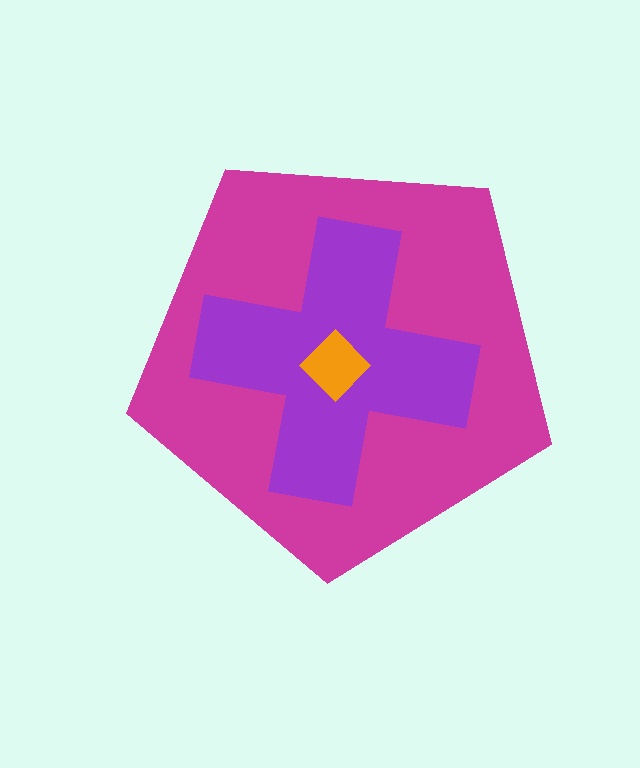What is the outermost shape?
The magenta pentagon.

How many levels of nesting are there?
3.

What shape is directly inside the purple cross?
The orange diamond.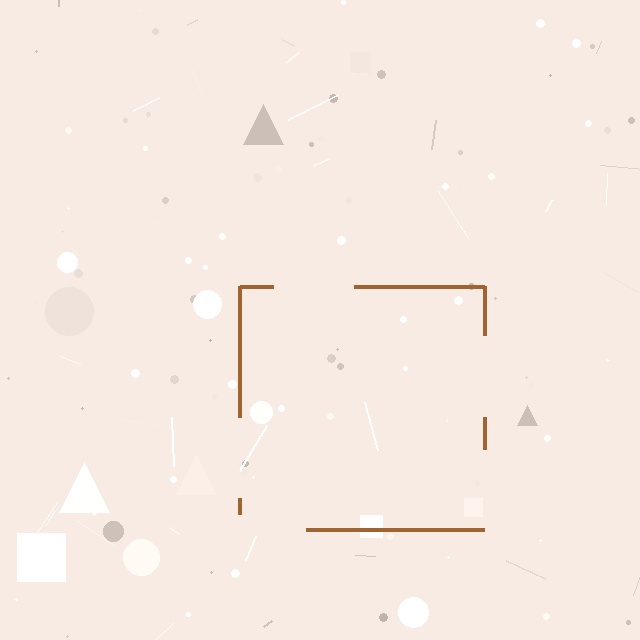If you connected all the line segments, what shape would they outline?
They would outline a square.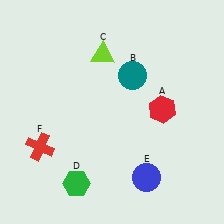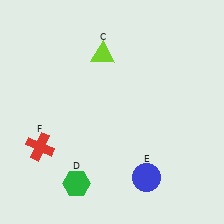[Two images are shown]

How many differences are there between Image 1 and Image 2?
There are 2 differences between the two images.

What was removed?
The red hexagon (A), the teal circle (B) were removed in Image 2.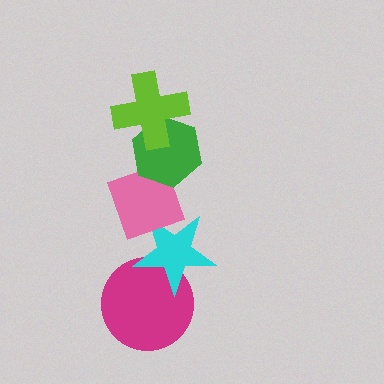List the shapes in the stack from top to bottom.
From top to bottom: the lime cross, the green hexagon, the pink diamond, the cyan star, the magenta circle.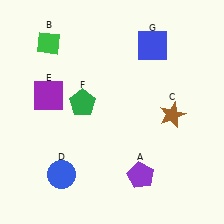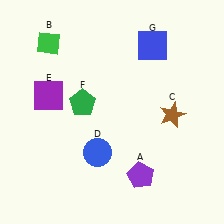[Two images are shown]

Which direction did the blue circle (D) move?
The blue circle (D) moved right.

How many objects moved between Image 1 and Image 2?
1 object moved between the two images.